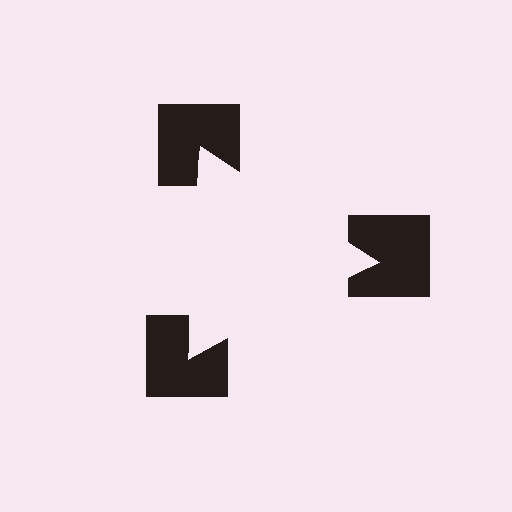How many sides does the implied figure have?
3 sides.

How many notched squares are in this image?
There are 3 — one at each vertex of the illusory triangle.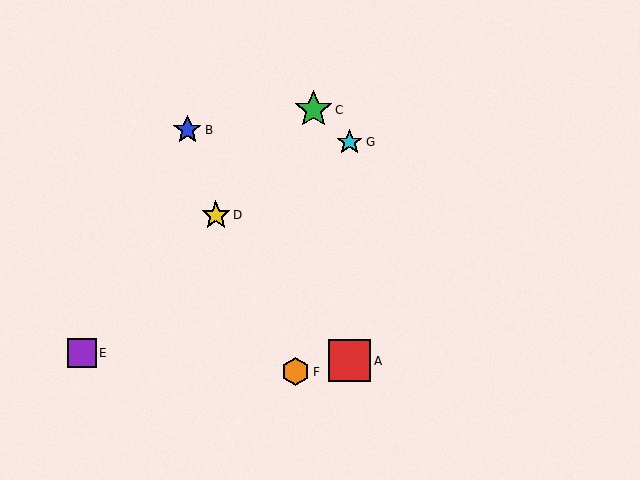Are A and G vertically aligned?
Yes, both are at x≈350.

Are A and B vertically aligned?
No, A is at x≈350 and B is at x≈187.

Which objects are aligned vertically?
Objects A, G are aligned vertically.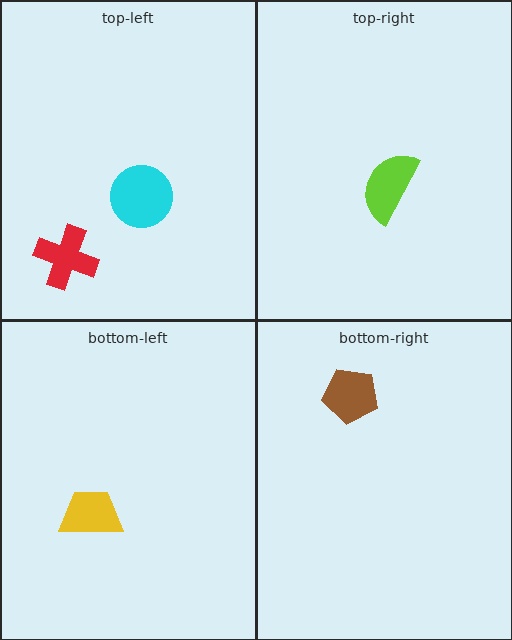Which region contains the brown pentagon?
The bottom-right region.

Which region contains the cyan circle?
The top-left region.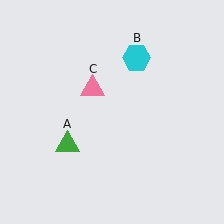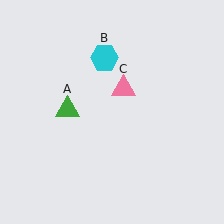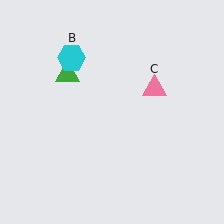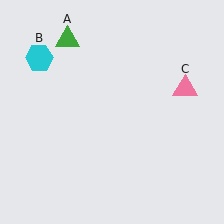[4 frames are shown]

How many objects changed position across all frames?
3 objects changed position: green triangle (object A), cyan hexagon (object B), pink triangle (object C).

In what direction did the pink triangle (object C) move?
The pink triangle (object C) moved right.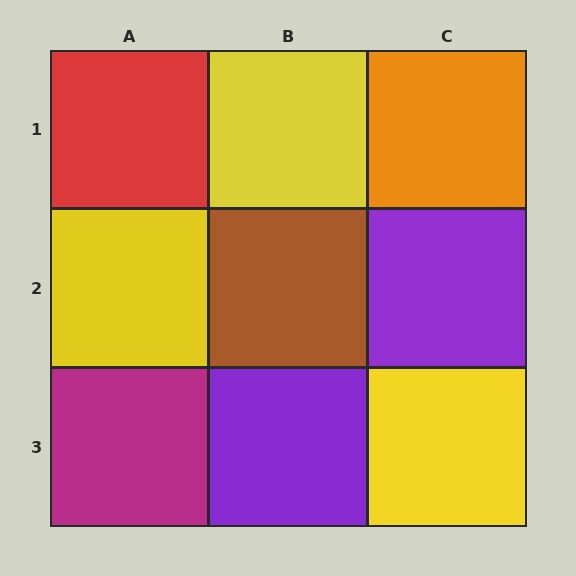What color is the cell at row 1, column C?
Orange.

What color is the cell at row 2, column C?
Purple.